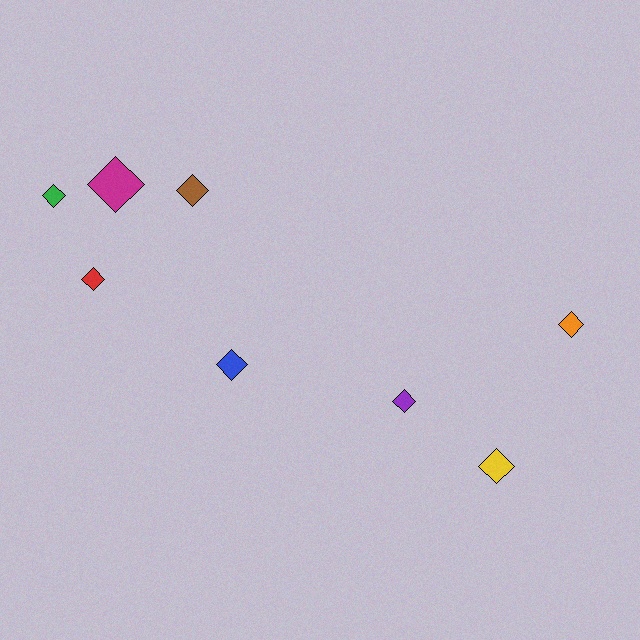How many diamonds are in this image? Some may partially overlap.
There are 8 diamonds.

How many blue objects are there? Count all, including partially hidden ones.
There is 1 blue object.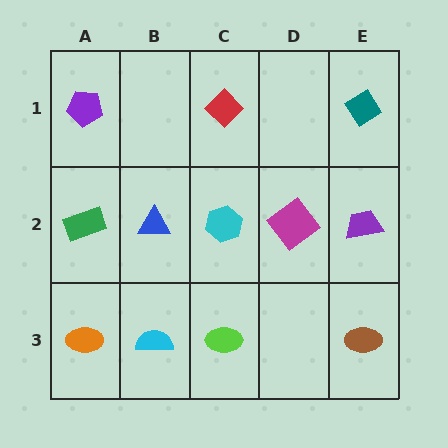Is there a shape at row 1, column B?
No, that cell is empty.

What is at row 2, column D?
A magenta diamond.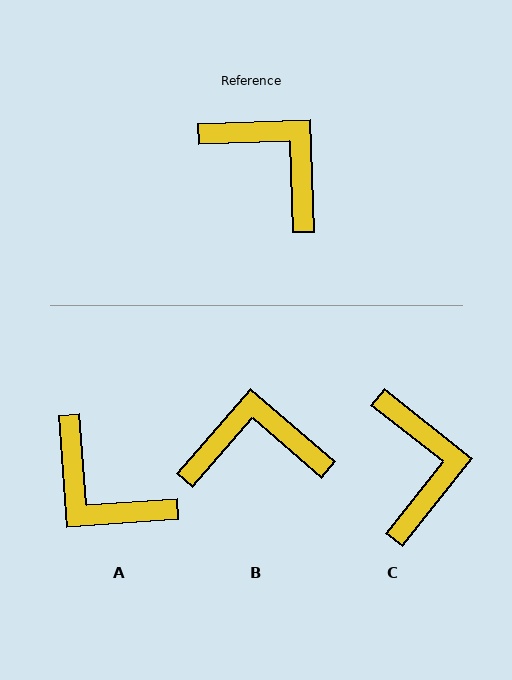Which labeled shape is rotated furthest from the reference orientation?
A, about 178 degrees away.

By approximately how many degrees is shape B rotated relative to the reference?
Approximately 47 degrees counter-clockwise.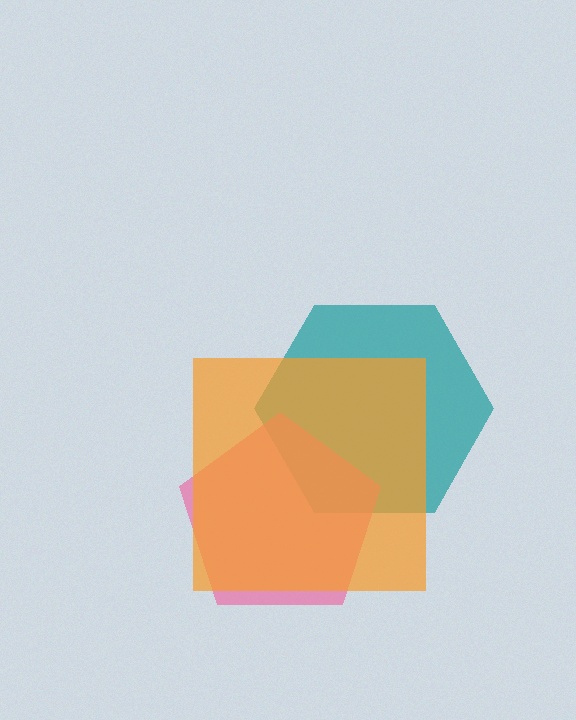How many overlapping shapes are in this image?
There are 3 overlapping shapes in the image.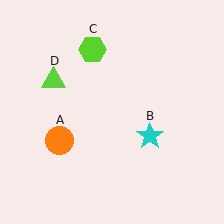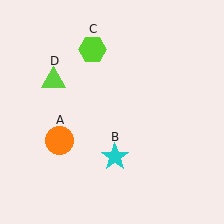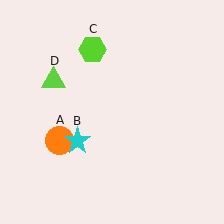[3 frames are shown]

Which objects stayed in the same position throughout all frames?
Orange circle (object A) and lime hexagon (object C) and lime triangle (object D) remained stationary.